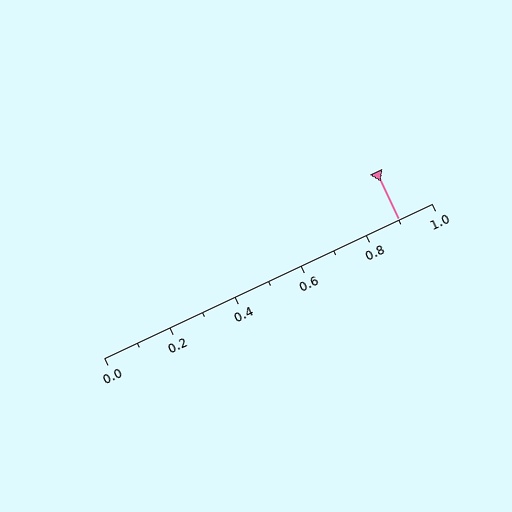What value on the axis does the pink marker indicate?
The marker indicates approximately 0.9.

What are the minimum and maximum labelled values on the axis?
The axis runs from 0.0 to 1.0.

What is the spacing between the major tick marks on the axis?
The major ticks are spaced 0.2 apart.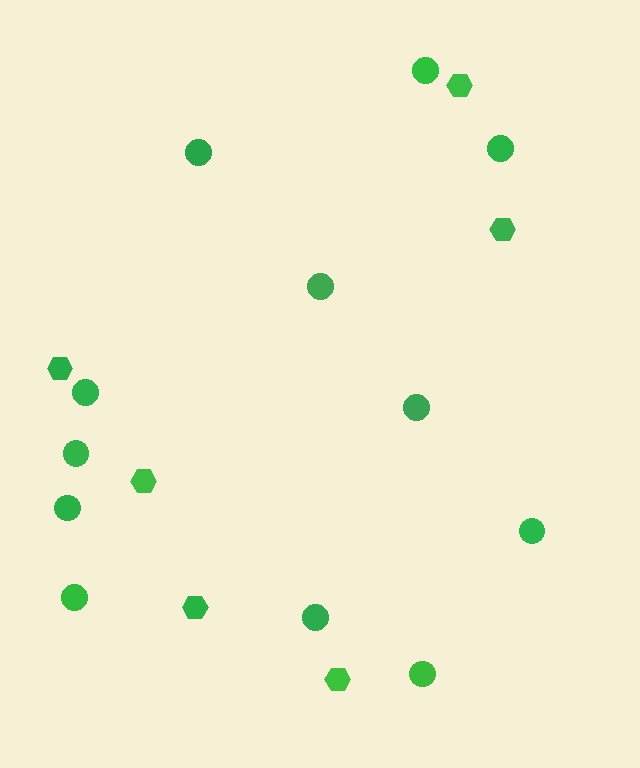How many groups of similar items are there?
There are 2 groups: one group of hexagons (6) and one group of circles (12).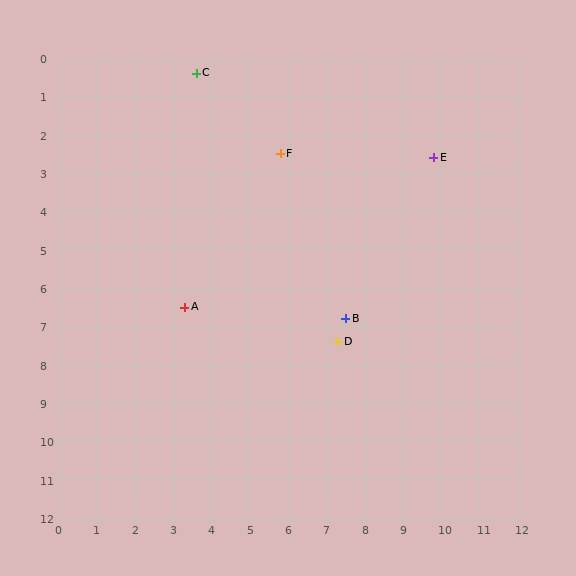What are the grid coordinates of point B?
Point B is at approximately (7.5, 6.8).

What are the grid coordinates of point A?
Point A is at approximately (3.3, 6.5).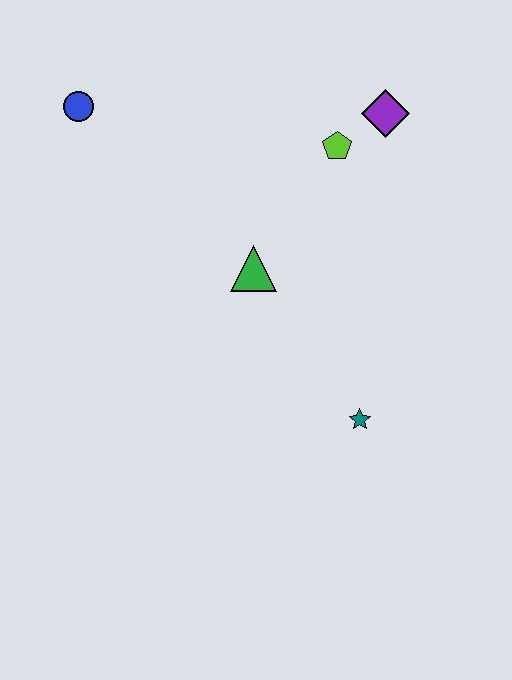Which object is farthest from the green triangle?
The blue circle is farthest from the green triangle.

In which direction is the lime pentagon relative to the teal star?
The lime pentagon is above the teal star.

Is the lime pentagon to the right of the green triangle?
Yes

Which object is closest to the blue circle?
The green triangle is closest to the blue circle.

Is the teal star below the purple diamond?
Yes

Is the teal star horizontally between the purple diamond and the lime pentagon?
Yes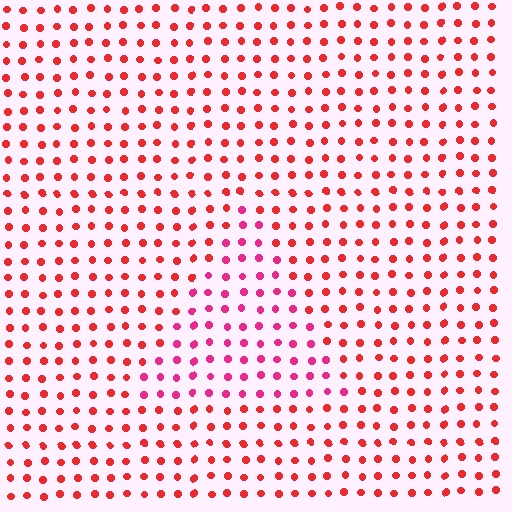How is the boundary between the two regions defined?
The boundary is defined purely by a slight shift in hue (about 30 degrees). Spacing, size, and orientation are identical on both sides.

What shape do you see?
I see a triangle.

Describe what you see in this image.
The image is filled with small red elements in a uniform arrangement. A triangle-shaped region is visible where the elements are tinted to a slightly different hue, forming a subtle color boundary.